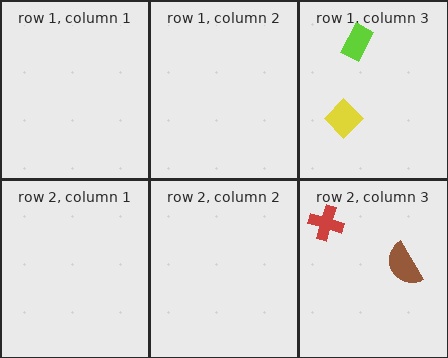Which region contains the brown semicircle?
The row 2, column 3 region.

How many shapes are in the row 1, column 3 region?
2.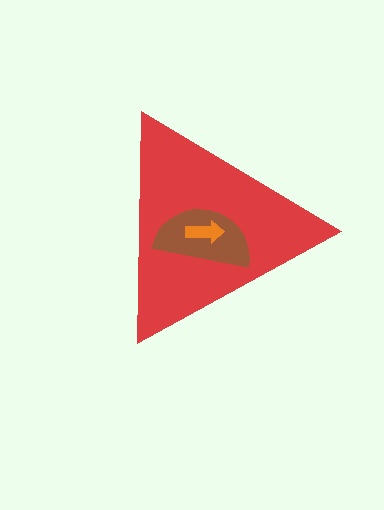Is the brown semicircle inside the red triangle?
Yes.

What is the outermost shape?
The red triangle.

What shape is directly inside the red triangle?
The brown semicircle.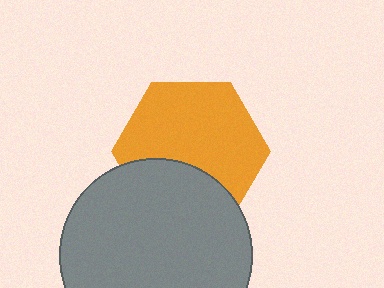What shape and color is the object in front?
The object in front is a gray circle.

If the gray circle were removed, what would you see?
You would see the complete orange hexagon.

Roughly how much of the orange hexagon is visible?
Most of it is visible (roughly 68%).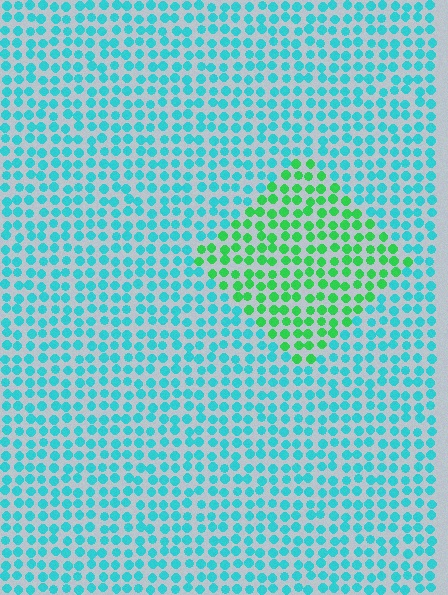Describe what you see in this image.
The image is filled with small cyan elements in a uniform arrangement. A diamond-shaped region is visible where the elements are tinted to a slightly different hue, forming a subtle color boundary.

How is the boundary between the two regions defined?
The boundary is defined purely by a slight shift in hue (about 50 degrees). Spacing, size, and orientation are identical on both sides.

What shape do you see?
I see a diamond.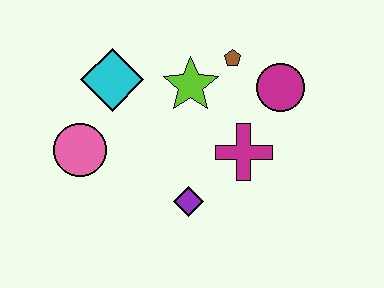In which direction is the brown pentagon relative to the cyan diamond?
The brown pentagon is to the right of the cyan diamond.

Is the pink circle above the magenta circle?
No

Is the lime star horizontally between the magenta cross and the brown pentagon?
No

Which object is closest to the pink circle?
The cyan diamond is closest to the pink circle.